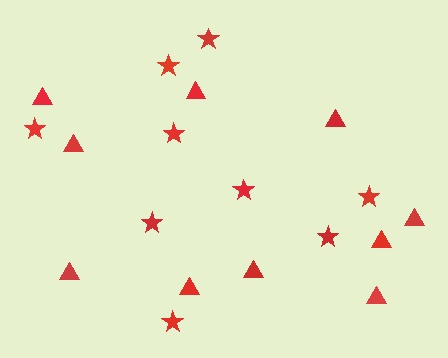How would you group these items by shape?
There are 2 groups: one group of triangles (10) and one group of stars (9).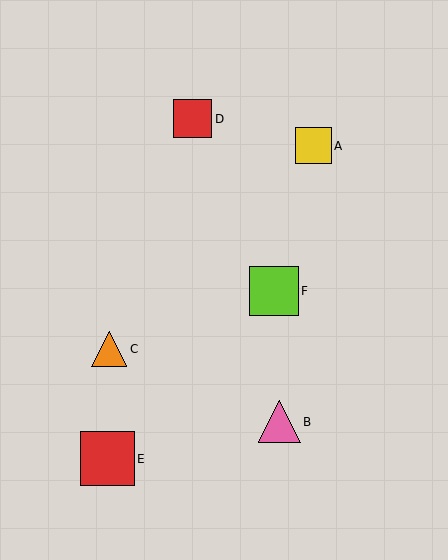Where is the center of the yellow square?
The center of the yellow square is at (313, 146).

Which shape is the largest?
The red square (labeled E) is the largest.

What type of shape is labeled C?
Shape C is an orange triangle.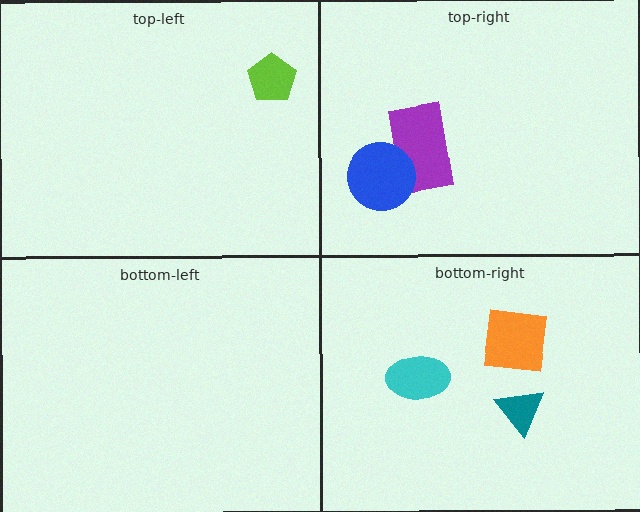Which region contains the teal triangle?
The bottom-right region.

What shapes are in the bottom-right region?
The teal triangle, the orange square, the cyan ellipse.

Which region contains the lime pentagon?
The top-left region.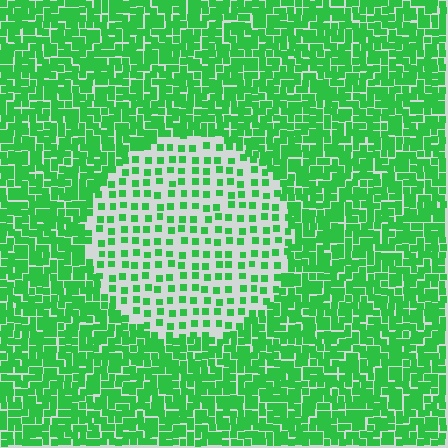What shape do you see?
I see a circle.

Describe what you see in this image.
The image contains small green elements arranged at two different densities. A circle-shaped region is visible where the elements are less densely packed than the surrounding area.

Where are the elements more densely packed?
The elements are more densely packed outside the circle boundary.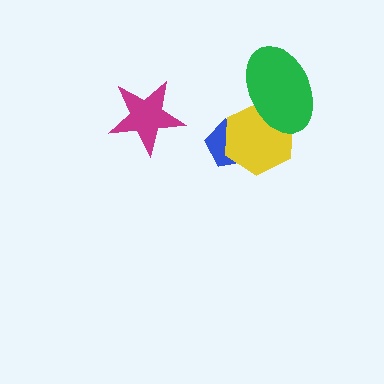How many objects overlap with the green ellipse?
1 object overlaps with the green ellipse.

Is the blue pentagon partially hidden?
Yes, it is partially covered by another shape.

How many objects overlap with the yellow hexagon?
2 objects overlap with the yellow hexagon.